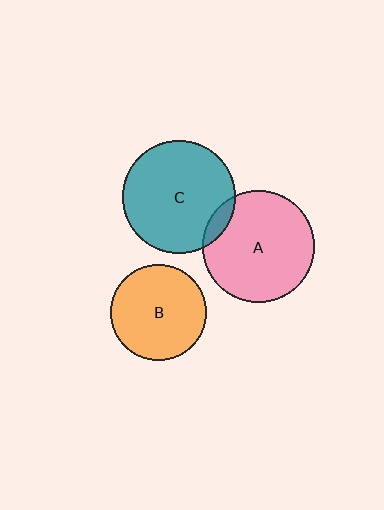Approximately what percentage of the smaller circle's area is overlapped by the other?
Approximately 10%.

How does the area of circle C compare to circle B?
Approximately 1.4 times.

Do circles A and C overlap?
Yes.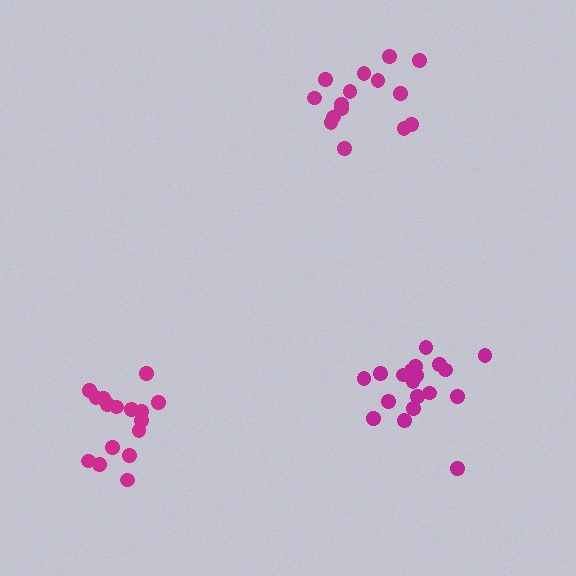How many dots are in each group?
Group 1: 19 dots, Group 2: 16 dots, Group 3: 15 dots (50 total).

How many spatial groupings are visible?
There are 3 spatial groupings.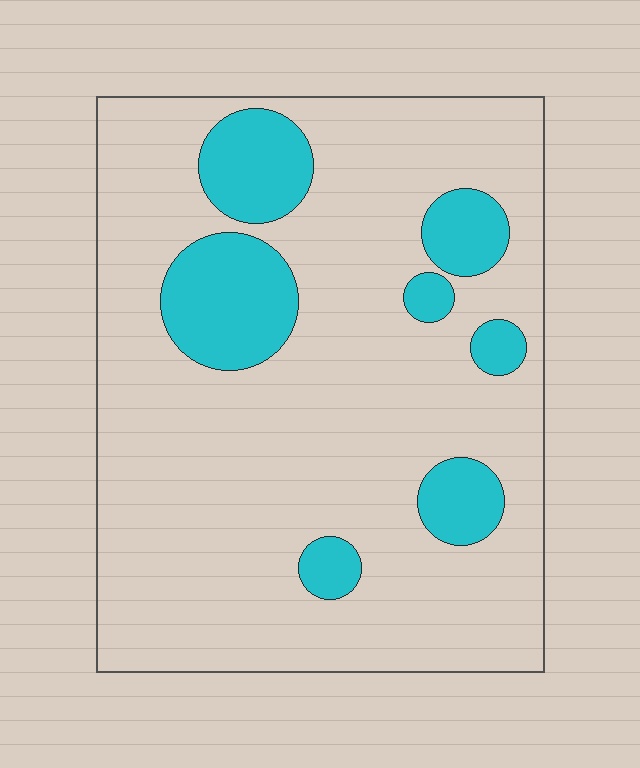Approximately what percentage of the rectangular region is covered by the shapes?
Approximately 20%.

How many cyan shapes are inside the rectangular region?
7.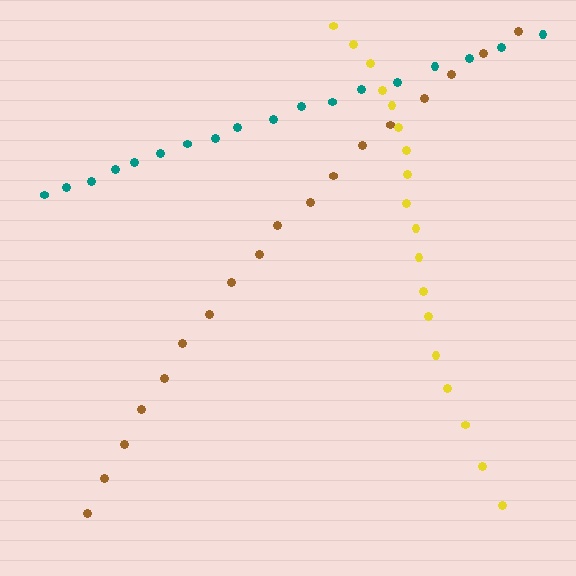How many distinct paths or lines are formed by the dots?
There are 3 distinct paths.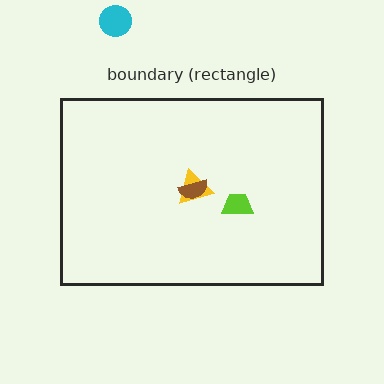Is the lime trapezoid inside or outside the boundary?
Inside.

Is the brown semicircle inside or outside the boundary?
Inside.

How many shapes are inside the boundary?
3 inside, 1 outside.